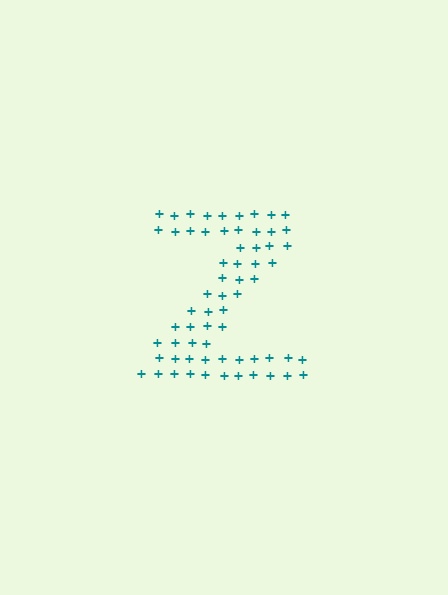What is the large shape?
The large shape is the letter Z.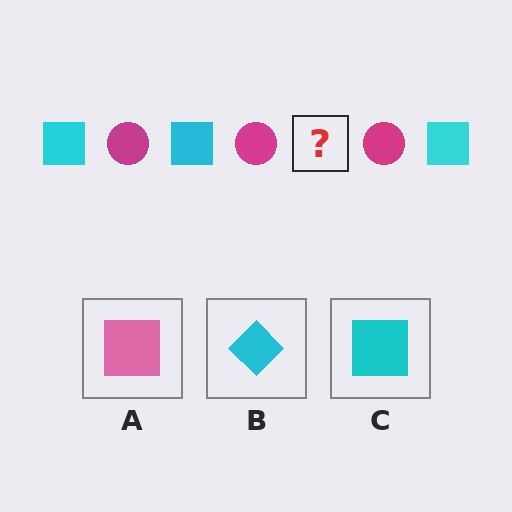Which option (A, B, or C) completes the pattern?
C.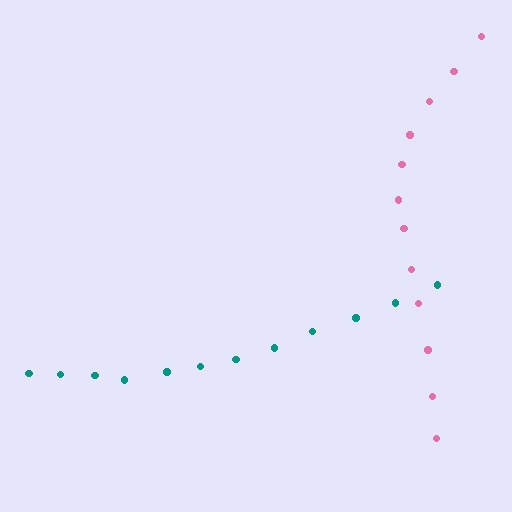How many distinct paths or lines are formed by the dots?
There are 2 distinct paths.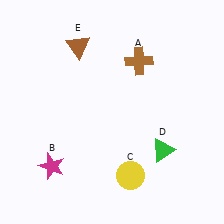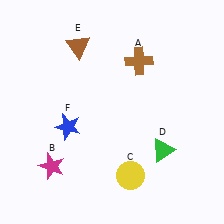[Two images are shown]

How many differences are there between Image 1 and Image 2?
There is 1 difference between the two images.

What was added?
A blue star (F) was added in Image 2.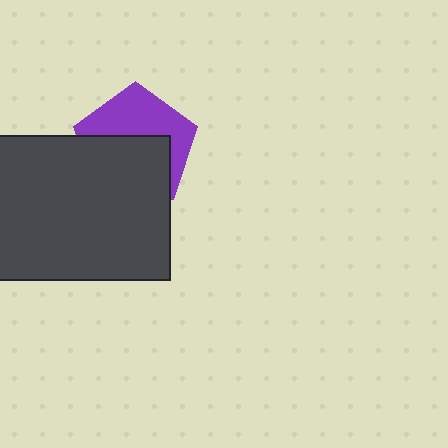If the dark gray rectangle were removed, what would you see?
You would see the complete purple pentagon.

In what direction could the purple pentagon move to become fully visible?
The purple pentagon could move up. That would shift it out from behind the dark gray rectangle entirely.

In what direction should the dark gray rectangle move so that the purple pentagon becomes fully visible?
The dark gray rectangle should move down. That is the shortest direction to clear the overlap and leave the purple pentagon fully visible.